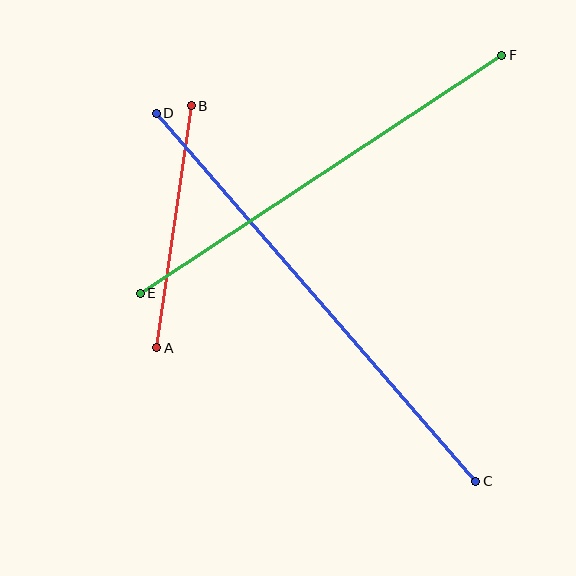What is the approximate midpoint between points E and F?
The midpoint is at approximately (321, 174) pixels.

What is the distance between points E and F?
The distance is approximately 433 pixels.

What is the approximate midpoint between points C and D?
The midpoint is at approximately (316, 297) pixels.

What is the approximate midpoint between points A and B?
The midpoint is at approximately (174, 227) pixels.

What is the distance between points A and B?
The distance is approximately 244 pixels.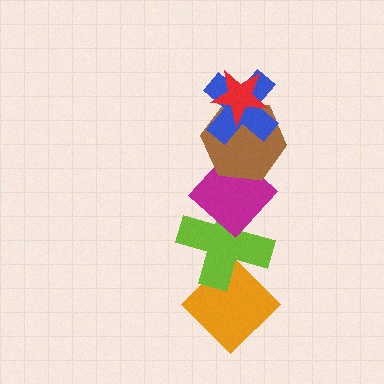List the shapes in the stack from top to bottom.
From top to bottom: the red star, the blue cross, the brown hexagon, the magenta diamond, the lime cross, the orange diamond.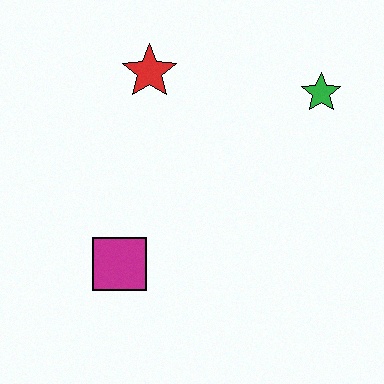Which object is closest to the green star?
The red star is closest to the green star.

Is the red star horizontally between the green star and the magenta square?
Yes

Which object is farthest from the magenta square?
The green star is farthest from the magenta square.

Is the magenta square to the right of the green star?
No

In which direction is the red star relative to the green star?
The red star is to the left of the green star.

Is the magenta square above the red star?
No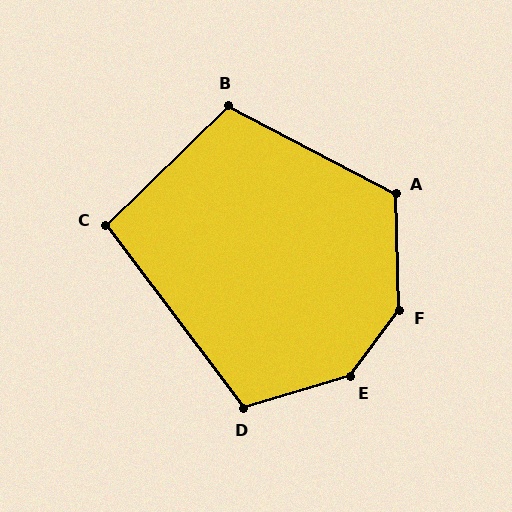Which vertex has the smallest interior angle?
C, at approximately 98 degrees.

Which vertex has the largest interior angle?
E, at approximately 143 degrees.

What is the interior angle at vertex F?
Approximately 142 degrees (obtuse).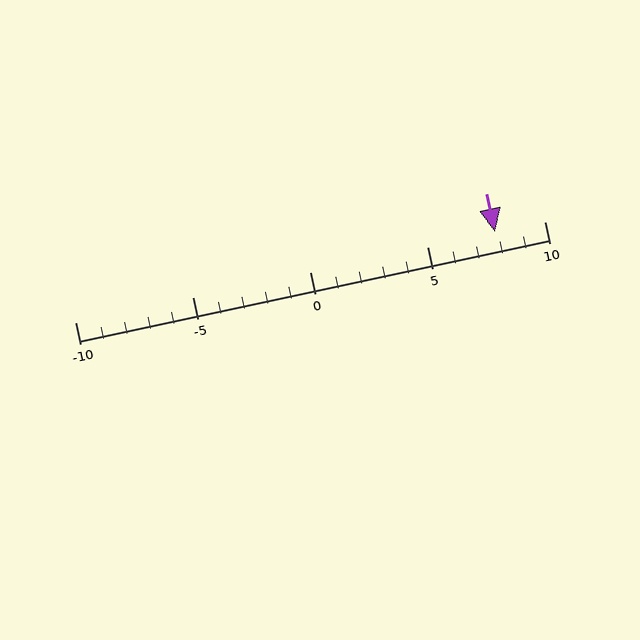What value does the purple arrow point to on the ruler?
The purple arrow points to approximately 8.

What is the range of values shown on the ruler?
The ruler shows values from -10 to 10.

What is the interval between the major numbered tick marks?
The major tick marks are spaced 5 units apart.